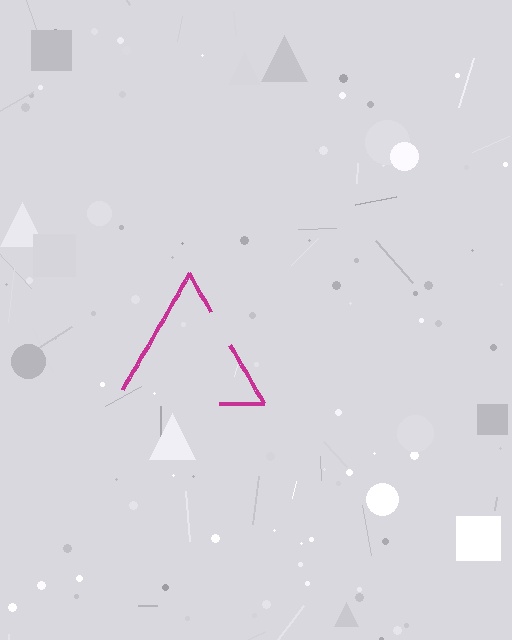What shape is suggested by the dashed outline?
The dashed outline suggests a triangle.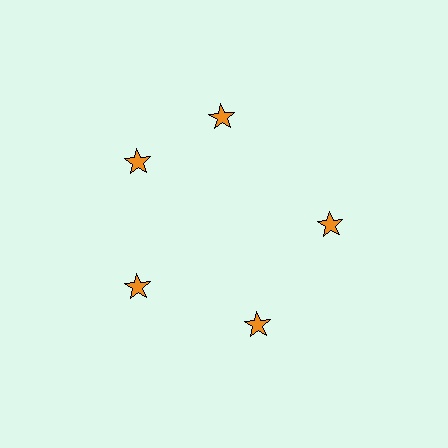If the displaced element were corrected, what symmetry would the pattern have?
It would have 5-fold rotational symmetry — the pattern would map onto itself every 72 degrees.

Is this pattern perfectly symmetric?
No. The 5 orange stars are arranged in a ring, but one element near the 1 o'clock position is rotated out of alignment along the ring, breaking the 5-fold rotational symmetry.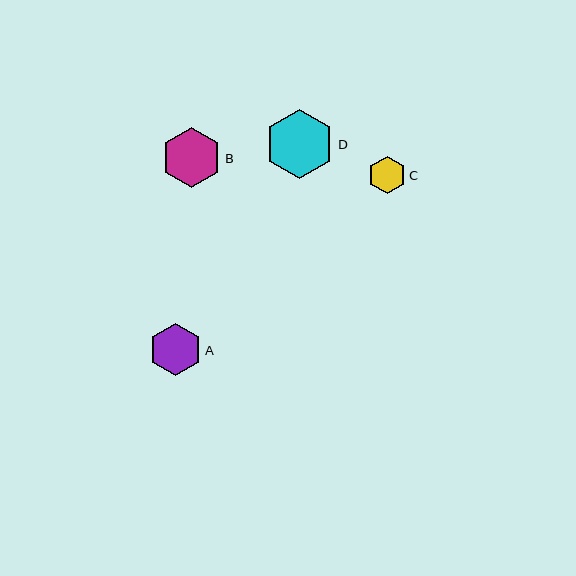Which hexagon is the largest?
Hexagon D is the largest with a size of approximately 69 pixels.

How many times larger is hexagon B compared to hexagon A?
Hexagon B is approximately 1.1 times the size of hexagon A.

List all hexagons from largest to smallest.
From largest to smallest: D, B, A, C.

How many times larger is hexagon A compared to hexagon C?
Hexagon A is approximately 1.4 times the size of hexagon C.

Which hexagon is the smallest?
Hexagon C is the smallest with a size of approximately 38 pixels.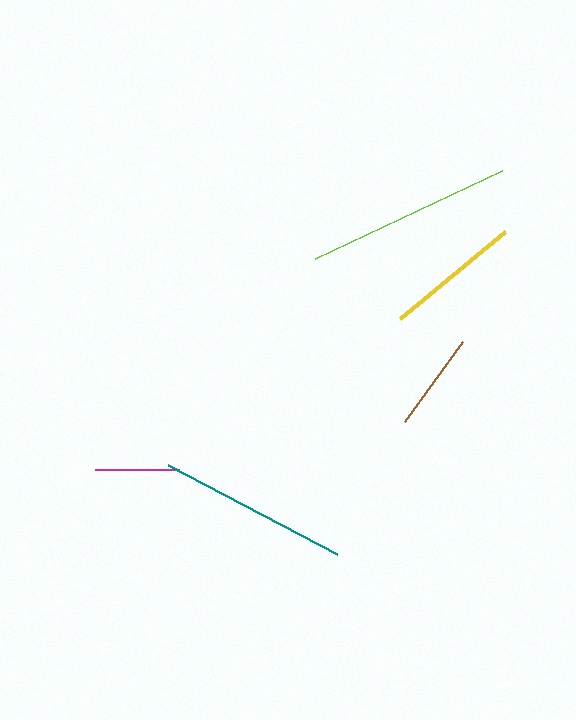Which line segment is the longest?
The lime line is the longest at approximately 207 pixels.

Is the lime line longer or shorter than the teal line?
The lime line is longer than the teal line.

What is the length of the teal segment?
The teal segment is approximately 191 pixels long.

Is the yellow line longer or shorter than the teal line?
The teal line is longer than the yellow line.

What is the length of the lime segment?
The lime segment is approximately 207 pixels long.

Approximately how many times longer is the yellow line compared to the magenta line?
The yellow line is approximately 1.6 times the length of the magenta line.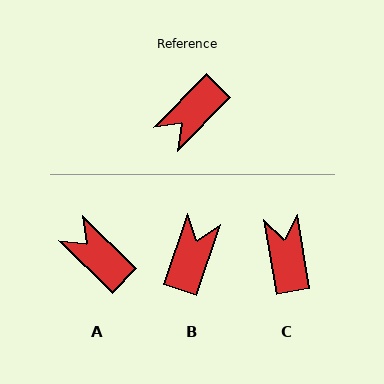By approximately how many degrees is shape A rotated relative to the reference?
Approximately 90 degrees clockwise.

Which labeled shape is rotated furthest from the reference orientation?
B, about 155 degrees away.